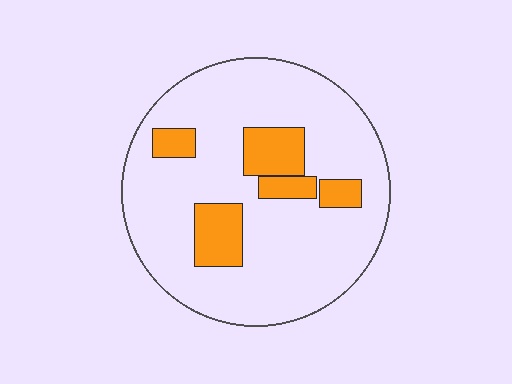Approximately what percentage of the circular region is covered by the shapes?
Approximately 20%.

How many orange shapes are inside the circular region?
5.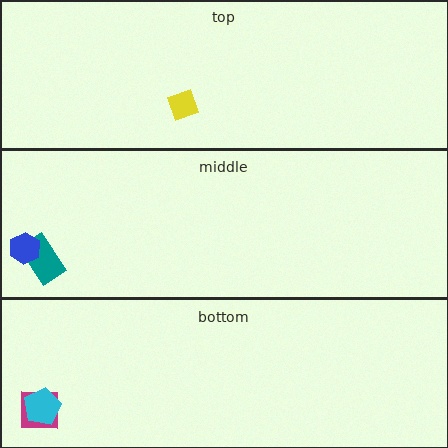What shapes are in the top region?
The yellow diamond.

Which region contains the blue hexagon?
The middle region.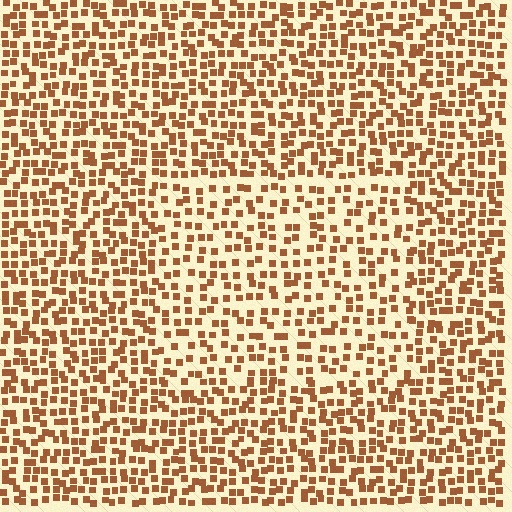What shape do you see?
I see a rectangle.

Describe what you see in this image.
The image contains small brown elements arranged at two different densities. A rectangle-shaped region is visible where the elements are less densely packed than the surrounding area.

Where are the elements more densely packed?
The elements are more densely packed outside the rectangle boundary.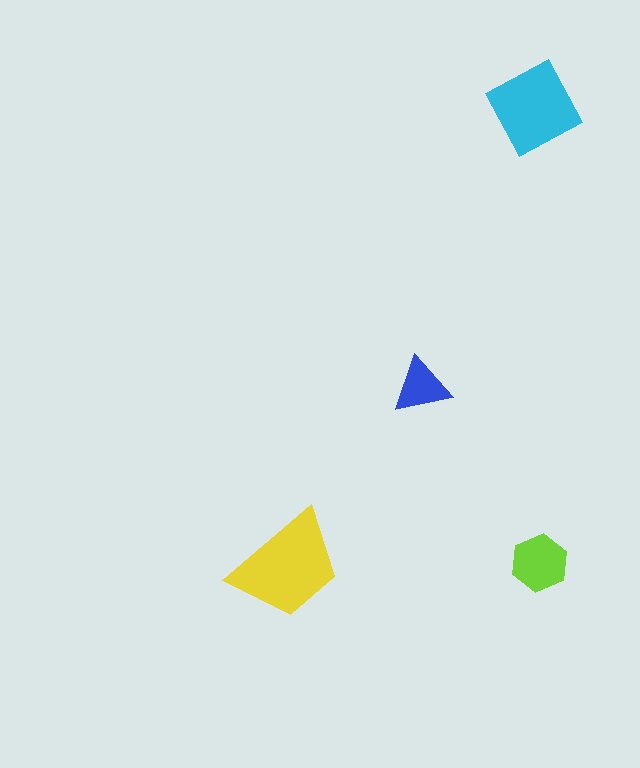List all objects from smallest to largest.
The blue triangle, the lime hexagon, the cyan diamond, the yellow trapezoid.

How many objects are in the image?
There are 4 objects in the image.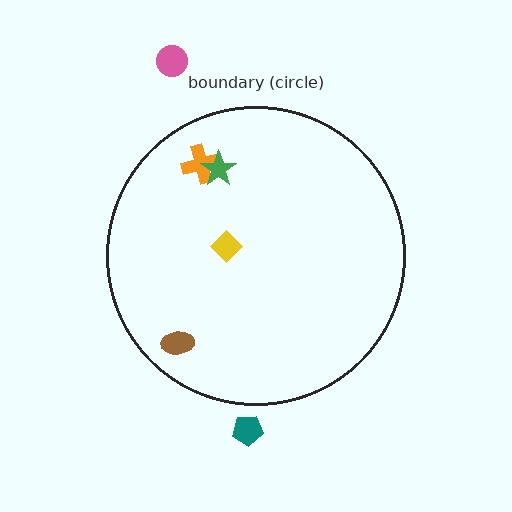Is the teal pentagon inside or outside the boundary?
Outside.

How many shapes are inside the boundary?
4 inside, 2 outside.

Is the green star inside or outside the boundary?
Inside.